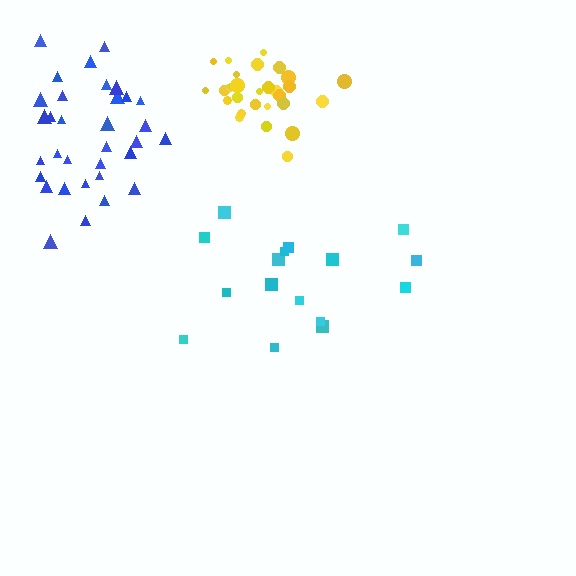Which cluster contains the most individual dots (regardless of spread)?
Blue (34).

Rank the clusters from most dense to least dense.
yellow, blue, cyan.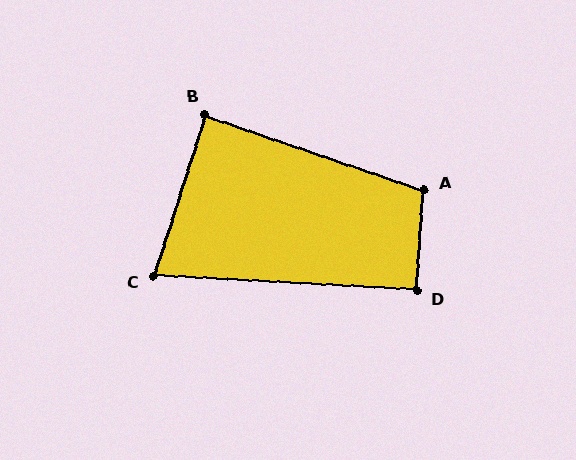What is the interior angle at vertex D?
Approximately 91 degrees (approximately right).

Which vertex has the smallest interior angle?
C, at approximately 75 degrees.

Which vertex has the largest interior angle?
A, at approximately 105 degrees.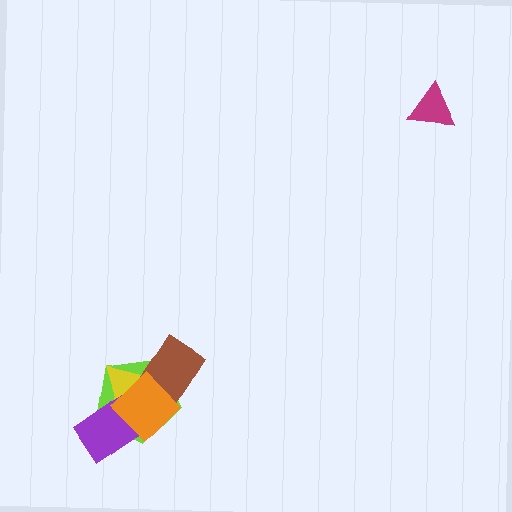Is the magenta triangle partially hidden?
No, no other shape covers it.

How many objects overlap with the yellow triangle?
4 objects overlap with the yellow triangle.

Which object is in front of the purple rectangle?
The orange diamond is in front of the purple rectangle.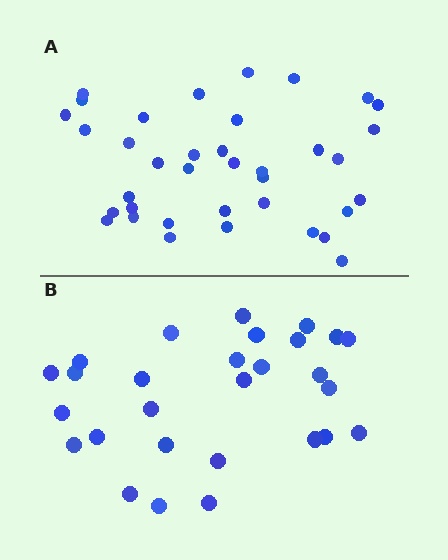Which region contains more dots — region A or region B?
Region A (the top region) has more dots.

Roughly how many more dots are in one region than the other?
Region A has roughly 8 or so more dots than region B.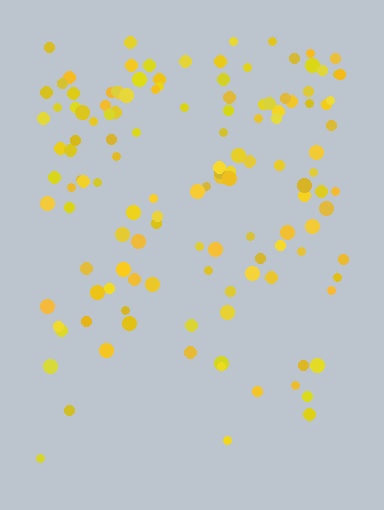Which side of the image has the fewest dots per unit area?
The bottom.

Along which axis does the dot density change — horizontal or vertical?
Vertical.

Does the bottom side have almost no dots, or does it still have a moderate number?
Still a moderate number, just noticeably fewer than the top.